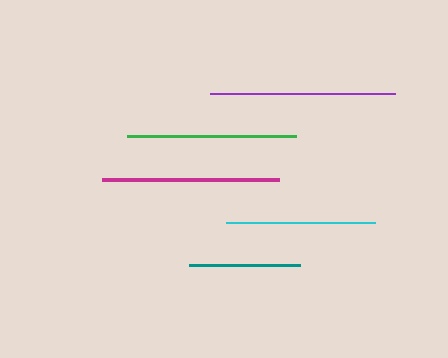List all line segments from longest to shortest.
From longest to shortest: purple, magenta, green, cyan, teal.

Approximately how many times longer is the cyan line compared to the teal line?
The cyan line is approximately 1.3 times the length of the teal line.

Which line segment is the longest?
The purple line is the longest at approximately 184 pixels.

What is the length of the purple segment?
The purple segment is approximately 184 pixels long.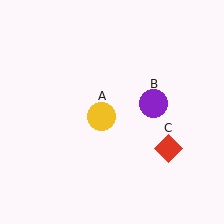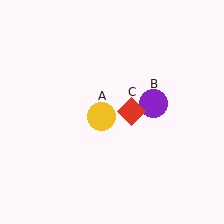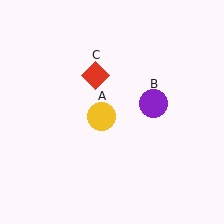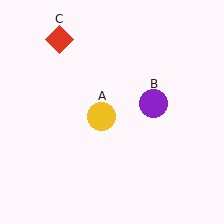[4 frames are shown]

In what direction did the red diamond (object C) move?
The red diamond (object C) moved up and to the left.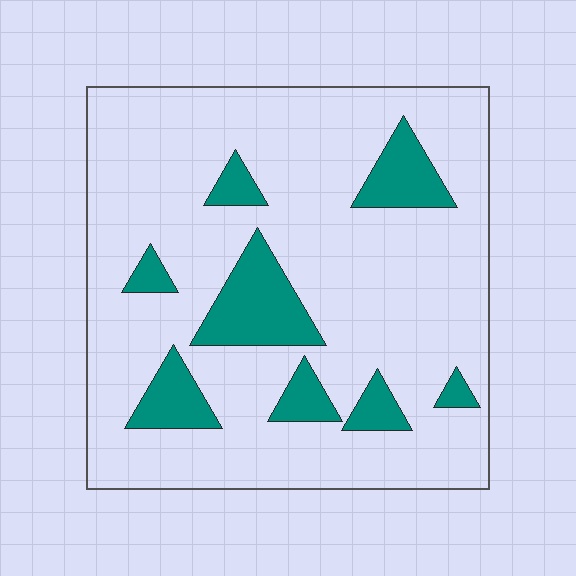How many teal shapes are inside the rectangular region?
8.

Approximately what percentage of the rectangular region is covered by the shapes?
Approximately 15%.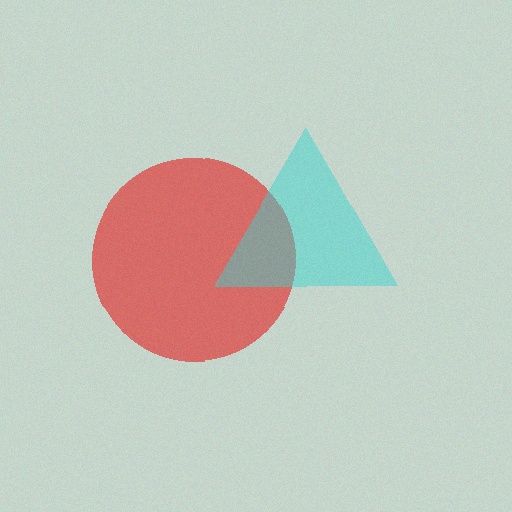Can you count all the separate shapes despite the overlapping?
Yes, there are 2 separate shapes.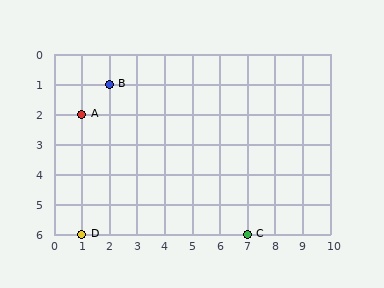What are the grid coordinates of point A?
Point A is at grid coordinates (1, 2).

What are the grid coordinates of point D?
Point D is at grid coordinates (1, 6).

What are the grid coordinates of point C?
Point C is at grid coordinates (7, 6).